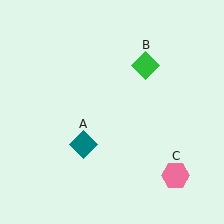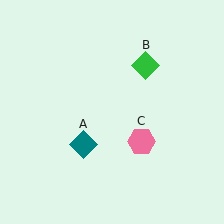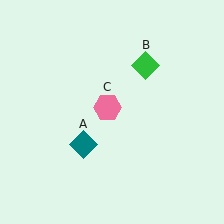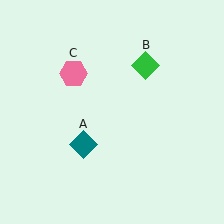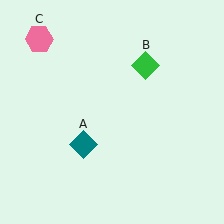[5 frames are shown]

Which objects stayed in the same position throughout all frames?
Teal diamond (object A) and green diamond (object B) remained stationary.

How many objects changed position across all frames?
1 object changed position: pink hexagon (object C).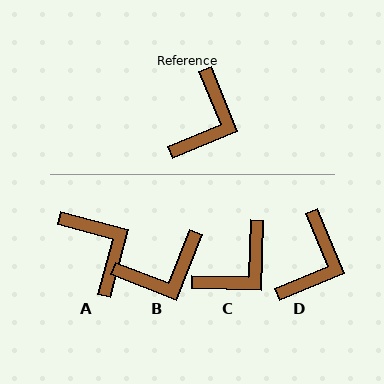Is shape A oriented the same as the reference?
No, it is off by about 53 degrees.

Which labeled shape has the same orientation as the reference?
D.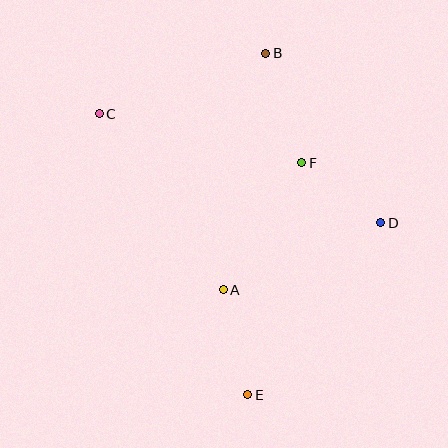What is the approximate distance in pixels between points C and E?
The distance between C and E is approximately 318 pixels.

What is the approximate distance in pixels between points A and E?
The distance between A and E is approximately 108 pixels.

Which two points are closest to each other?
Points D and F are closest to each other.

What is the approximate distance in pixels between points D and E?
The distance between D and E is approximately 217 pixels.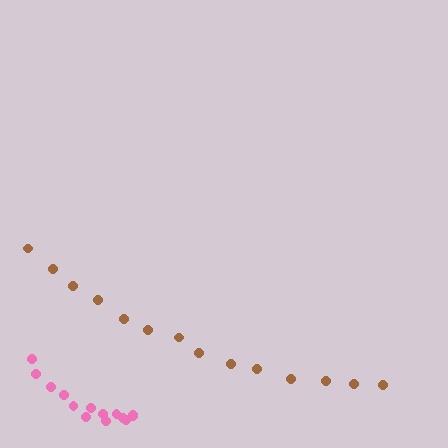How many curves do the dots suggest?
There are 2 distinct paths.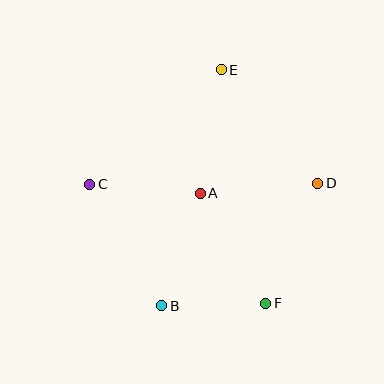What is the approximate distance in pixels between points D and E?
The distance between D and E is approximately 149 pixels.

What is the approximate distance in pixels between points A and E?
The distance between A and E is approximately 125 pixels.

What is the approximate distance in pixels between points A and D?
The distance between A and D is approximately 118 pixels.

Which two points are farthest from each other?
Points B and E are farthest from each other.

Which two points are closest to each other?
Points B and F are closest to each other.